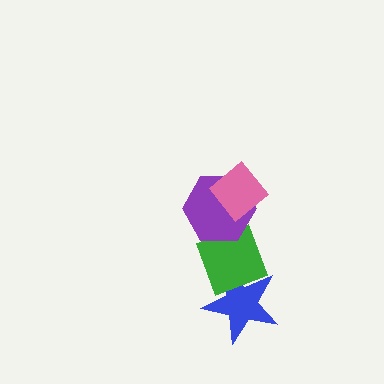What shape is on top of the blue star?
The green diamond is on top of the blue star.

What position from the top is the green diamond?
The green diamond is 3rd from the top.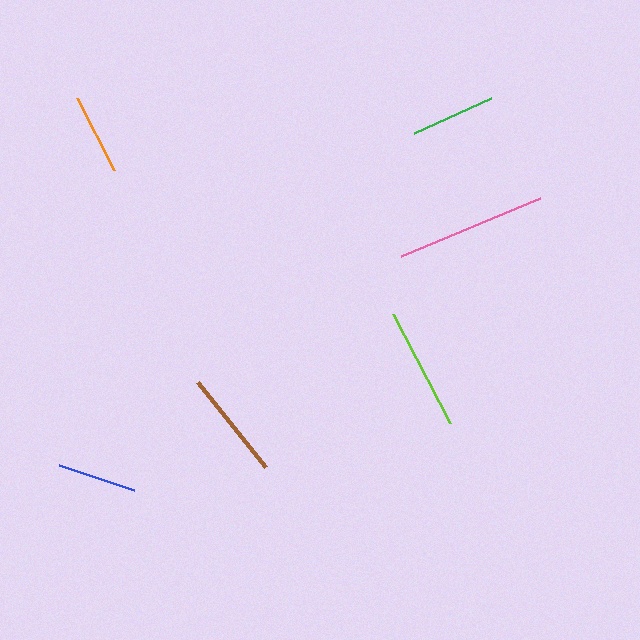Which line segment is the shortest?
The blue line is the shortest at approximately 79 pixels.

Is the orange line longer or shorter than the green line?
The green line is longer than the orange line.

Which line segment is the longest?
The pink line is the longest at approximately 151 pixels.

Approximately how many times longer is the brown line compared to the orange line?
The brown line is approximately 1.4 times the length of the orange line.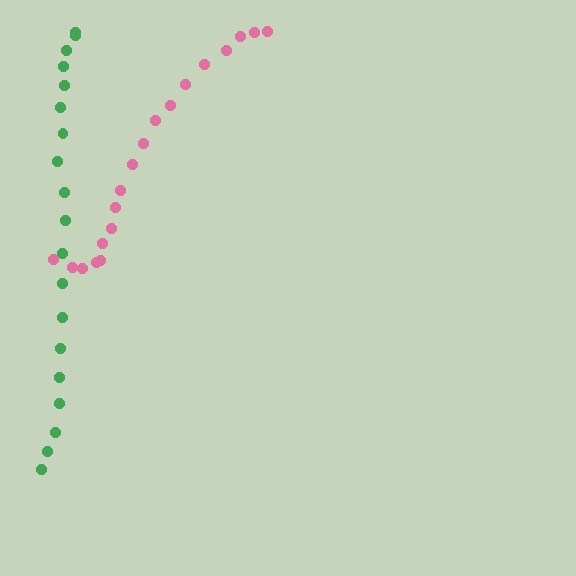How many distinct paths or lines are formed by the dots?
There are 2 distinct paths.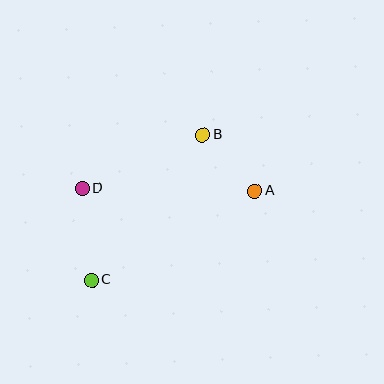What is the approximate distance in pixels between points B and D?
The distance between B and D is approximately 132 pixels.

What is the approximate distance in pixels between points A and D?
The distance between A and D is approximately 173 pixels.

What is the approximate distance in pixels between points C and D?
The distance between C and D is approximately 92 pixels.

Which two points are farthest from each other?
Points A and C are farthest from each other.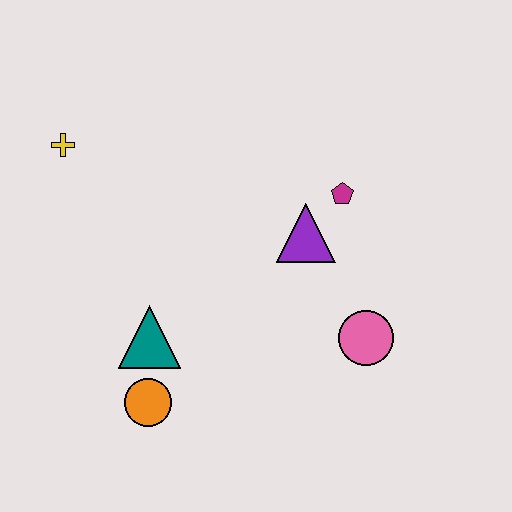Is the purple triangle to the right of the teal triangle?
Yes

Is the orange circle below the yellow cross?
Yes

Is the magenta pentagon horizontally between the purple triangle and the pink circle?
Yes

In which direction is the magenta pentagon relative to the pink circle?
The magenta pentagon is above the pink circle.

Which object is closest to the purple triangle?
The magenta pentagon is closest to the purple triangle.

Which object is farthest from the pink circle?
The yellow cross is farthest from the pink circle.